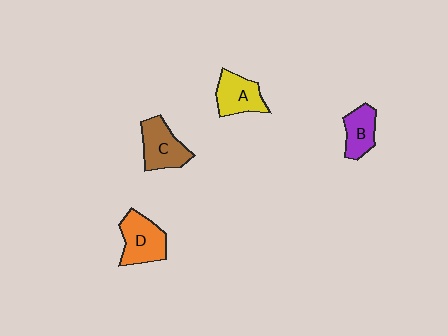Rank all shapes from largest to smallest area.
From largest to smallest: D (orange), C (brown), A (yellow), B (purple).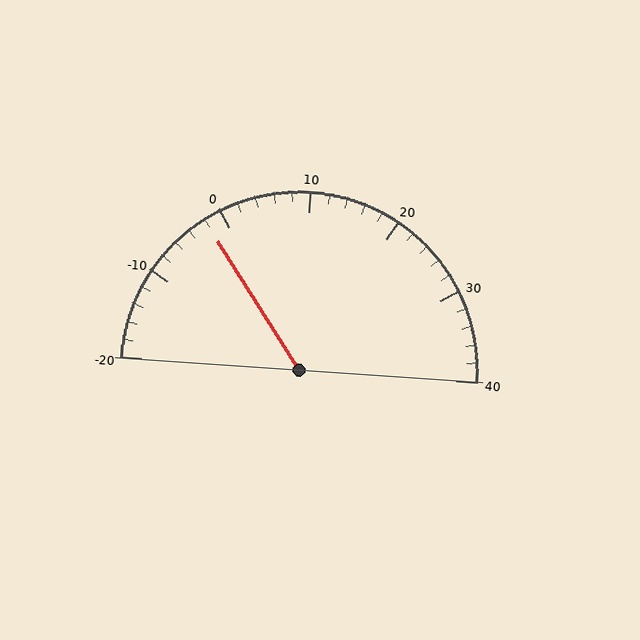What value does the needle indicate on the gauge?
The needle indicates approximately -2.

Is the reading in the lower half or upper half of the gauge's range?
The reading is in the lower half of the range (-20 to 40).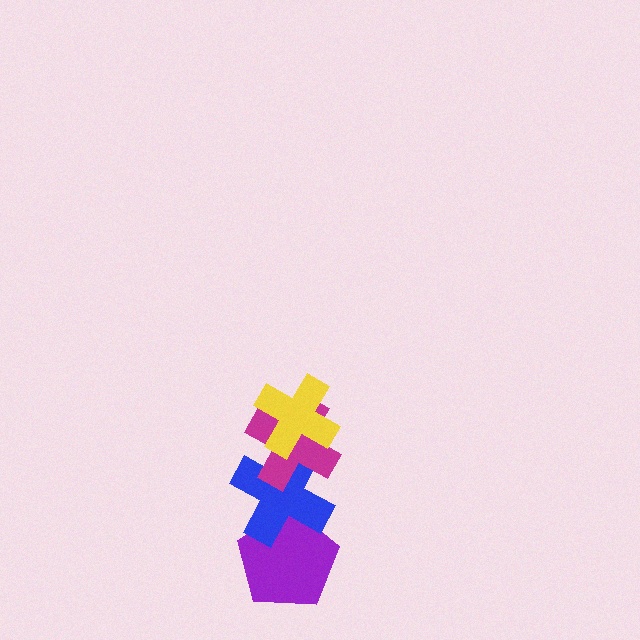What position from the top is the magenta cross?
The magenta cross is 2nd from the top.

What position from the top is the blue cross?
The blue cross is 3rd from the top.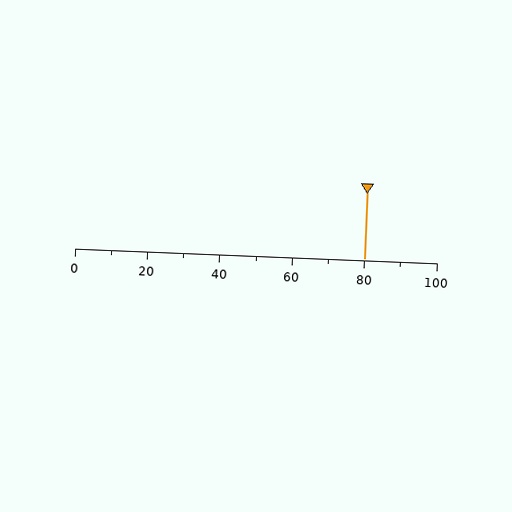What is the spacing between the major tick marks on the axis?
The major ticks are spaced 20 apart.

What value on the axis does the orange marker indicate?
The marker indicates approximately 80.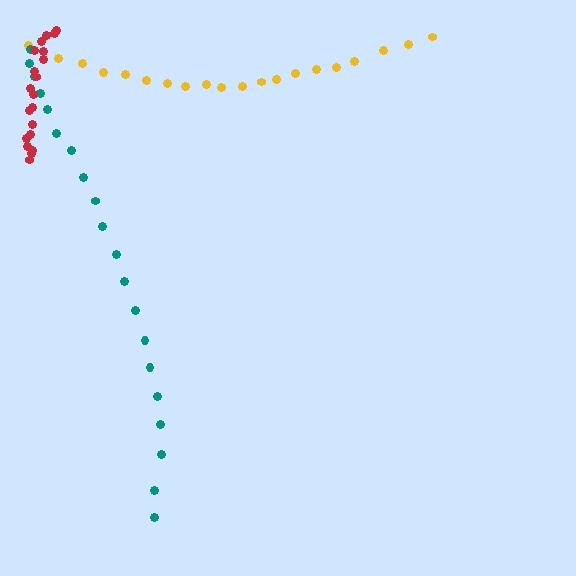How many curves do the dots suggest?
There are 3 distinct paths.